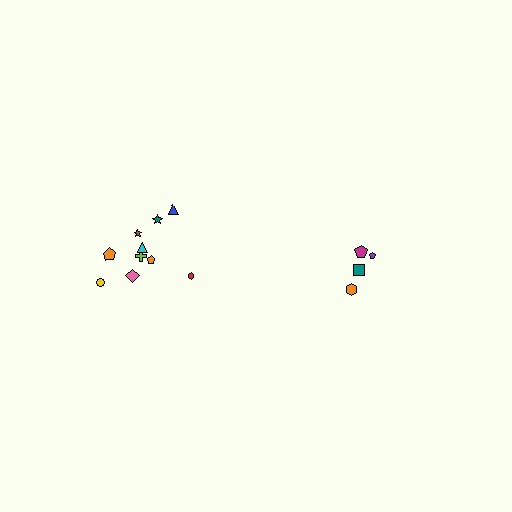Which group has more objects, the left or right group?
The left group.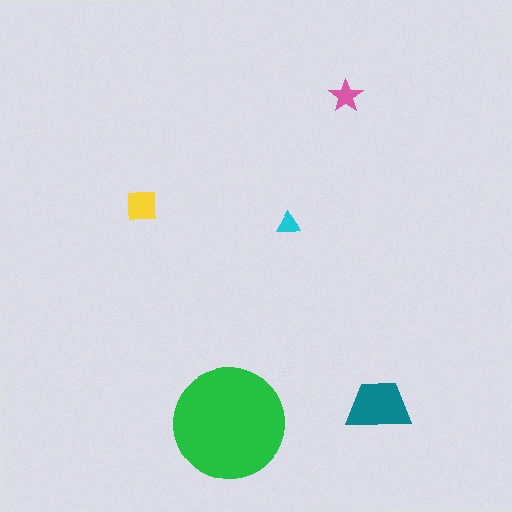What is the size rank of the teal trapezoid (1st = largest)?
2nd.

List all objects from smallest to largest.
The cyan triangle, the pink star, the yellow square, the teal trapezoid, the green circle.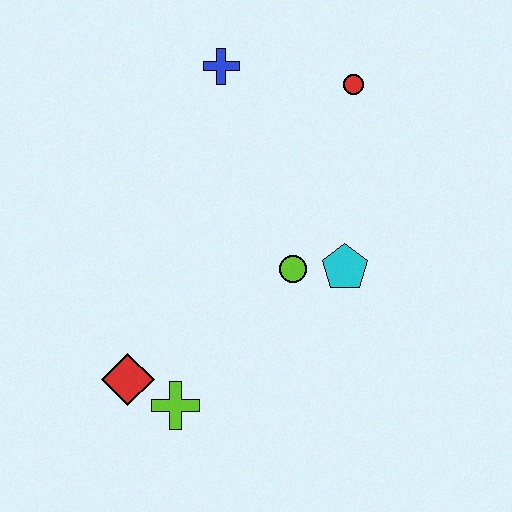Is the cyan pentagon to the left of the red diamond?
No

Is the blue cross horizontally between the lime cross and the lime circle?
Yes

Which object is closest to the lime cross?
The red diamond is closest to the lime cross.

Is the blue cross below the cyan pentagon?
No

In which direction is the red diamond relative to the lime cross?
The red diamond is to the left of the lime cross.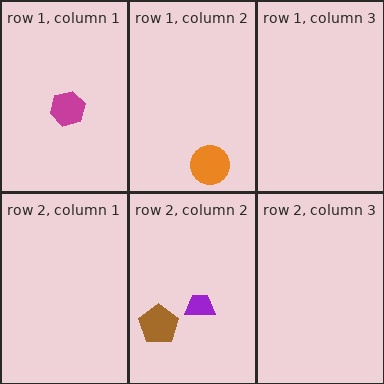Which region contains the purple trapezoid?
The row 2, column 2 region.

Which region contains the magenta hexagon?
The row 1, column 1 region.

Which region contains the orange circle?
The row 1, column 2 region.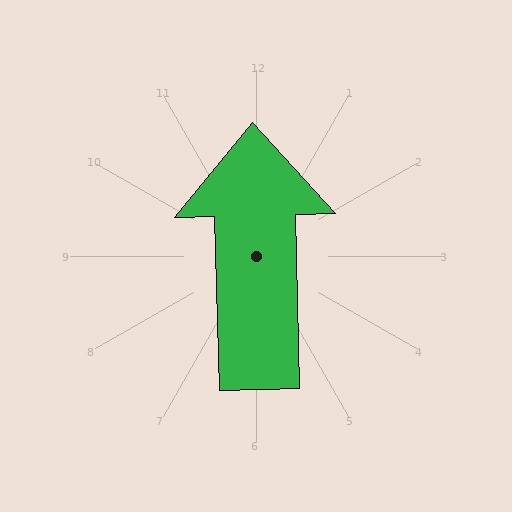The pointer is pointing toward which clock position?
Roughly 12 o'clock.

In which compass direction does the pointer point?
North.